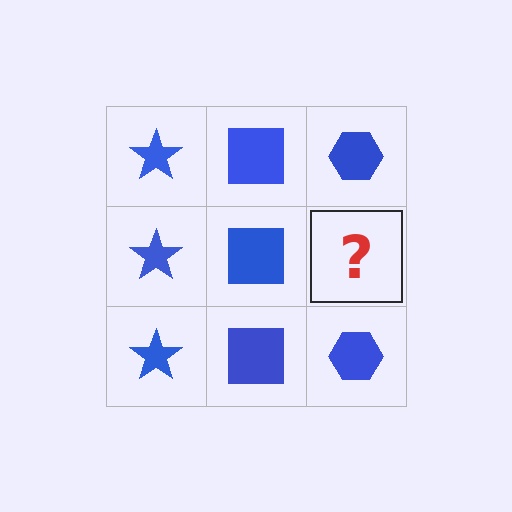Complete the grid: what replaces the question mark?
The question mark should be replaced with a blue hexagon.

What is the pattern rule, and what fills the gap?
The rule is that each column has a consistent shape. The gap should be filled with a blue hexagon.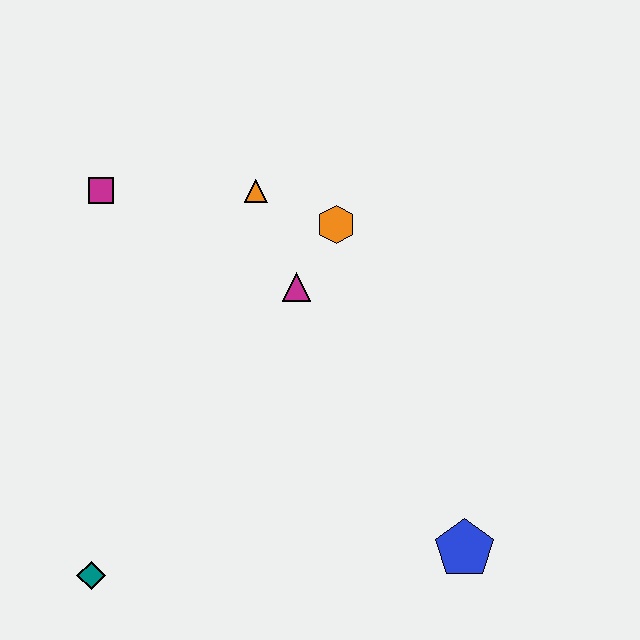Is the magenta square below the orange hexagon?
No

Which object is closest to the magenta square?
The orange triangle is closest to the magenta square.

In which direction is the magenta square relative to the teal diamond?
The magenta square is above the teal diamond.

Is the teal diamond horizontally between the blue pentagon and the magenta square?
No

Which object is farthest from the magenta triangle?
The teal diamond is farthest from the magenta triangle.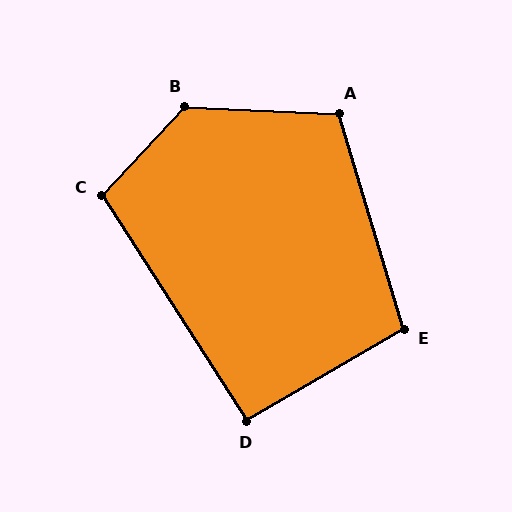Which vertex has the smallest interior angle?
D, at approximately 93 degrees.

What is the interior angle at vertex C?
Approximately 105 degrees (obtuse).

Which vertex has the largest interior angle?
B, at approximately 131 degrees.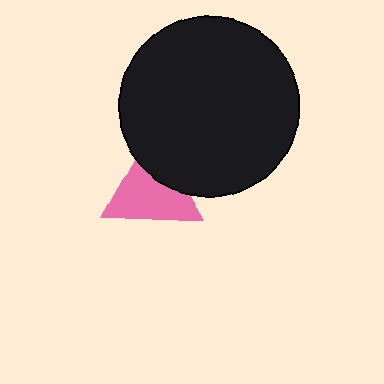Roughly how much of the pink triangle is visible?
Most of it is visible (roughly 69%).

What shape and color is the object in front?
The object in front is a black circle.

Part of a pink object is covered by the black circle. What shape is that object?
It is a triangle.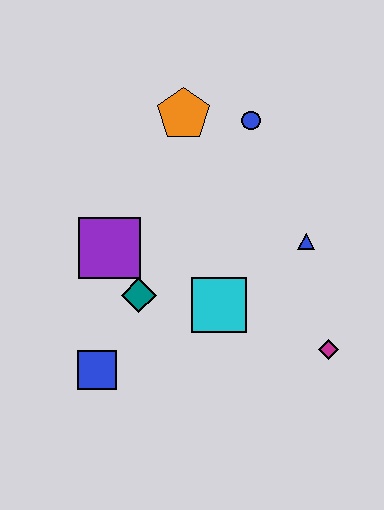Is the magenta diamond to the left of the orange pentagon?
No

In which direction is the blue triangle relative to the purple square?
The blue triangle is to the right of the purple square.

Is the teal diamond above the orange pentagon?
No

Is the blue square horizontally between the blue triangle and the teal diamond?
No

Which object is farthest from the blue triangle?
The blue square is farthest from the blue triangle.